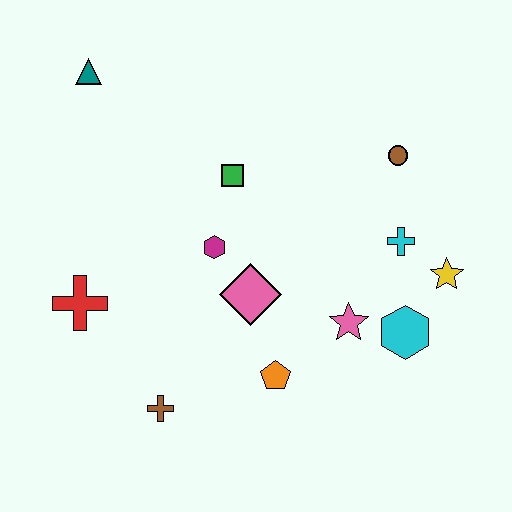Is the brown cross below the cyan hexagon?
Yes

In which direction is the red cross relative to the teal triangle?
The red cross is below the teal triangle.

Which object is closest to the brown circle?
The cyan cross is closest to the brown circle.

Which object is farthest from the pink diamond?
The teal triangle is farthest from the pink diamond.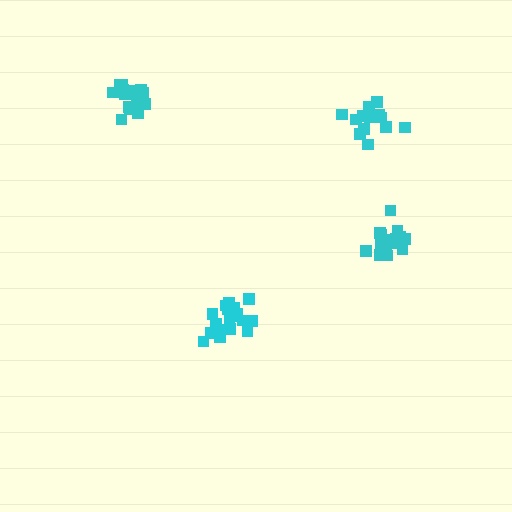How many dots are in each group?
Group 1: 17 dots, Group 2: 18 dots, Group 3: 18 dots, Group 4: 15 dots (68 total).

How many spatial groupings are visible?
There are 4 spatial groupings.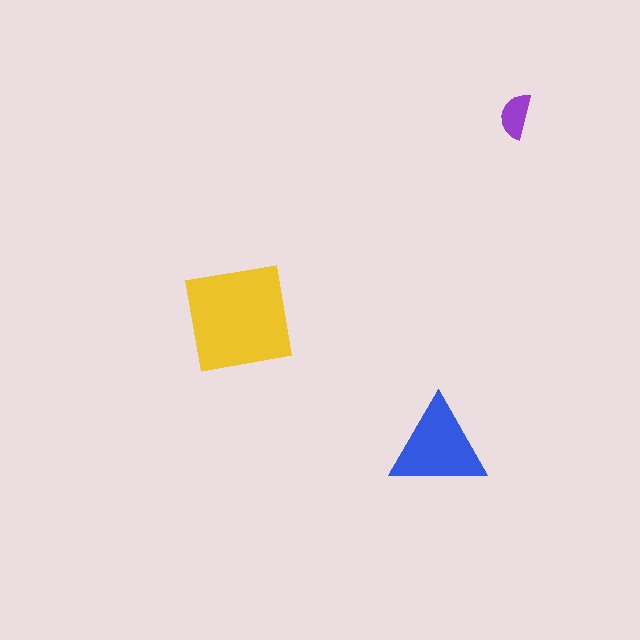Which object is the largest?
The yellow square.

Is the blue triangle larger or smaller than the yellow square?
Smaller.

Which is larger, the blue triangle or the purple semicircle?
The blue triangle.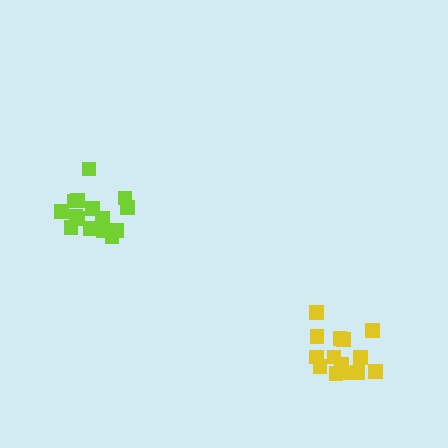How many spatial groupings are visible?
There are 2 spatial groupings.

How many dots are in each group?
Group 1: 15 dots, Group 2: 14 dots (29 total).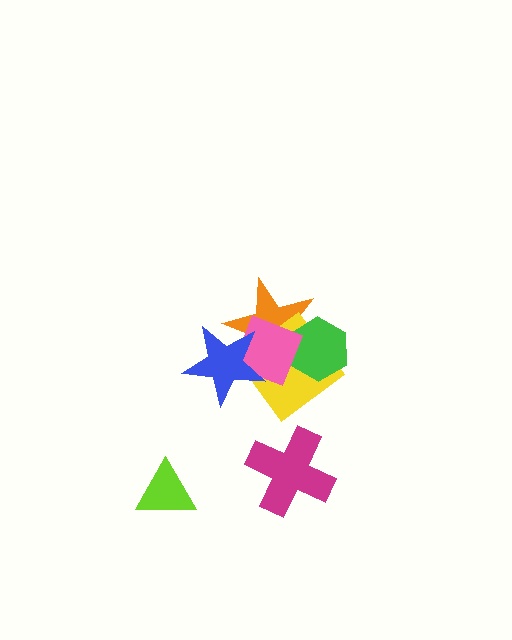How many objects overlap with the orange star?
4 objects overlap with the orange star.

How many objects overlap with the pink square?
4 objects overlap with the pink square.